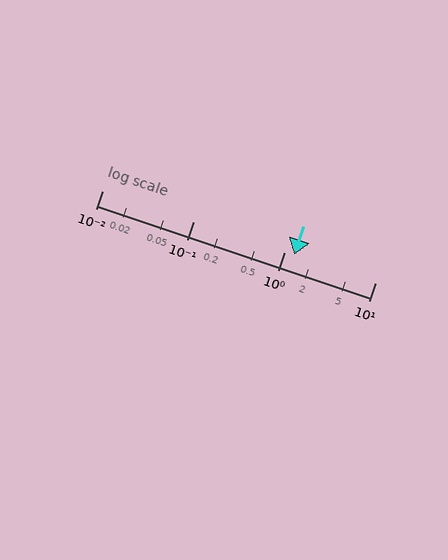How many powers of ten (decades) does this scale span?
The scale spans 3 decades, from 0.01 to 10.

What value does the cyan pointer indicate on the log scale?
The pointer indicates approximately 1.3.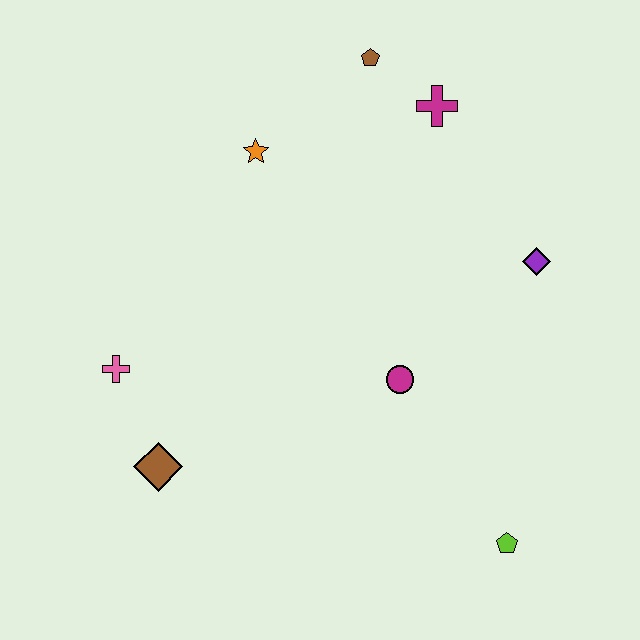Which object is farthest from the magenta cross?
The brown diamond is farthest from the magenta cross.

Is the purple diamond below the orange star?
Yes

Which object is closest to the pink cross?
The brown diamond is closest to the pink cross.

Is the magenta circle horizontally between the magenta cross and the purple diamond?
No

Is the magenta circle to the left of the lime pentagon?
Yes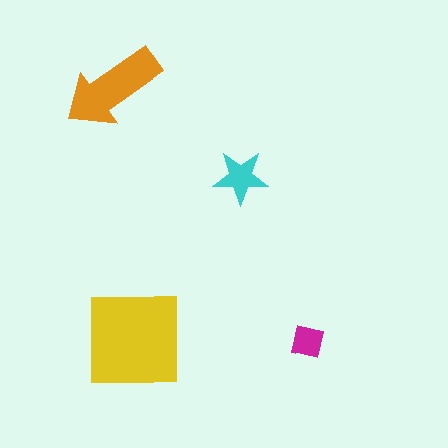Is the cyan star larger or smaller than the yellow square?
Smaller.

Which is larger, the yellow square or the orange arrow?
The yellow square.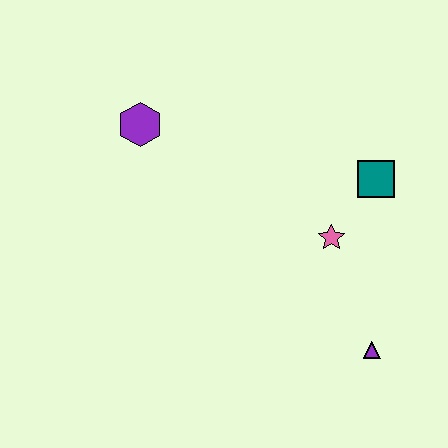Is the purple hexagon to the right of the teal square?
No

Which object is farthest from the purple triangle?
The purple hexagon is farthest from the purple triangle.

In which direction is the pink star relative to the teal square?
The pink star is below the teal square.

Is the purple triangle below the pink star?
Yes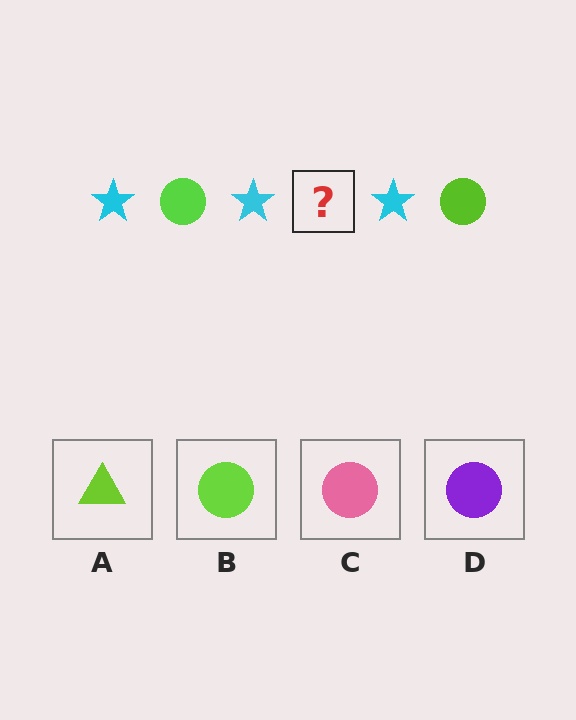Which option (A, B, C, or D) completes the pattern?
B.